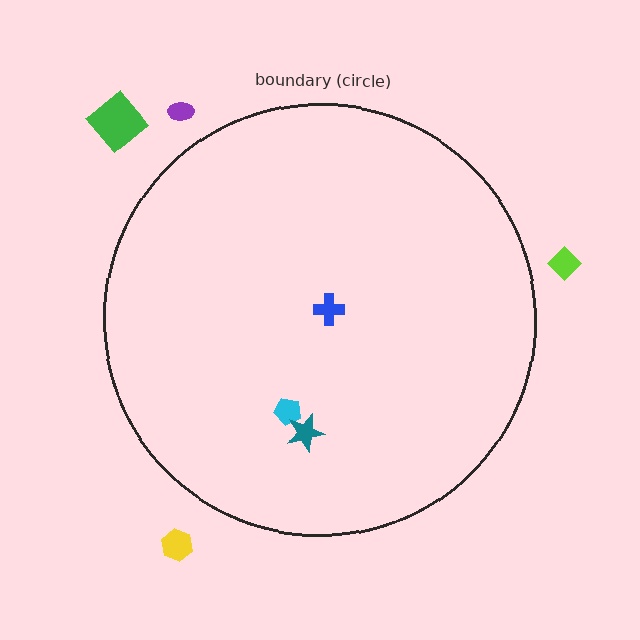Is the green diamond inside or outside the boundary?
Outside.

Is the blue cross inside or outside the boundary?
Inside.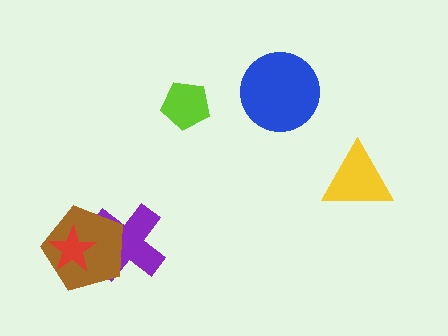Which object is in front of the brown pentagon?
The red star is in front of the brown pentagon.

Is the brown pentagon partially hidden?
Yes, it is partially covered by another shape.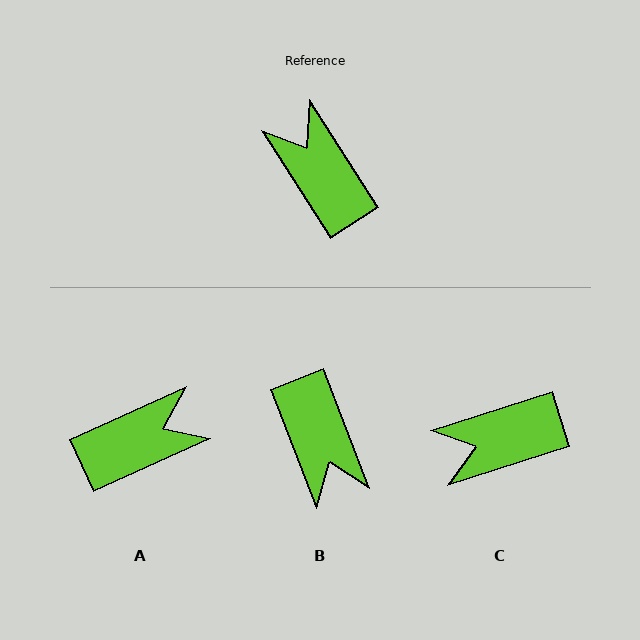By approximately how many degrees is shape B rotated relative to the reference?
Approximately 169 degrees counter-clockwise.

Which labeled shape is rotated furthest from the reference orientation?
B, about 169 degrees away.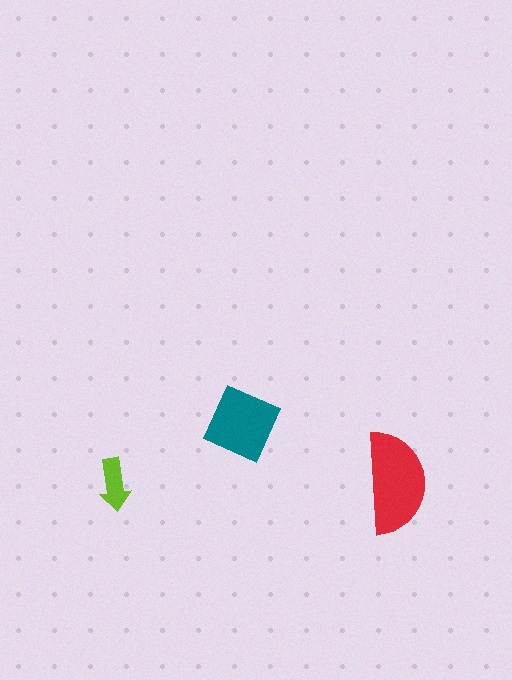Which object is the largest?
The red semicircle.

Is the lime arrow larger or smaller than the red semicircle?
Smaller.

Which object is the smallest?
The lime arrow.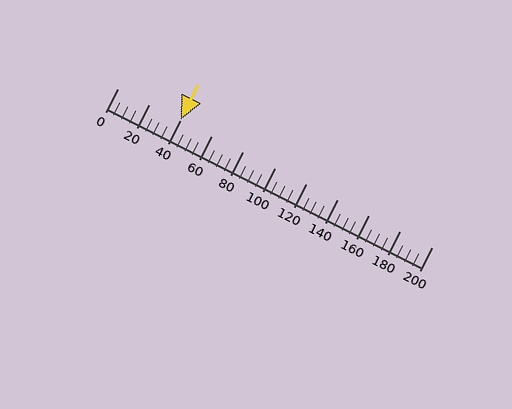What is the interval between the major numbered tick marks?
The major tick marks are spaced 20 units apart.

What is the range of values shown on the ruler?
The ruler shows values from 0 to 200.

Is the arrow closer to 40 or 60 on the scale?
The arrow is closer to 40.